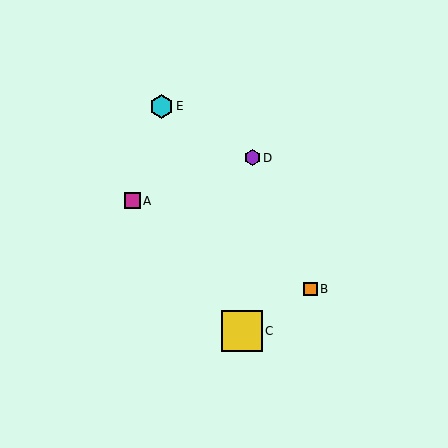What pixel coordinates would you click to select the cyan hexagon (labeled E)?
Click at (161, 106) to select the cyan hexagon E.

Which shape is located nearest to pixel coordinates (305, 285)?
The orange square (labeled B) at (310, 289) is nearest to that location.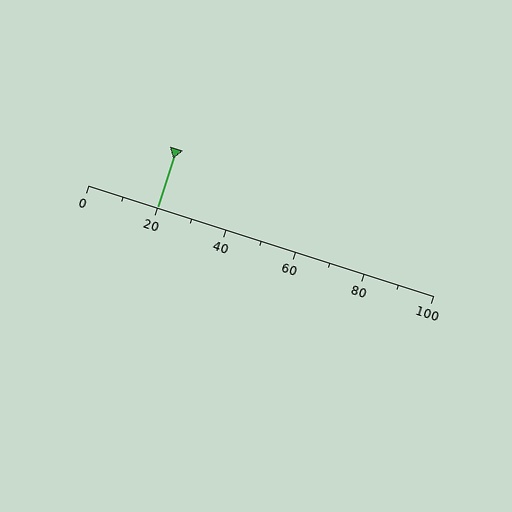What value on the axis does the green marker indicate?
The marker indicates approximately 20.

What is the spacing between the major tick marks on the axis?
The major ticks are spaced 20 apart.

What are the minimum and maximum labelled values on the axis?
The axis runs from 0 to 100.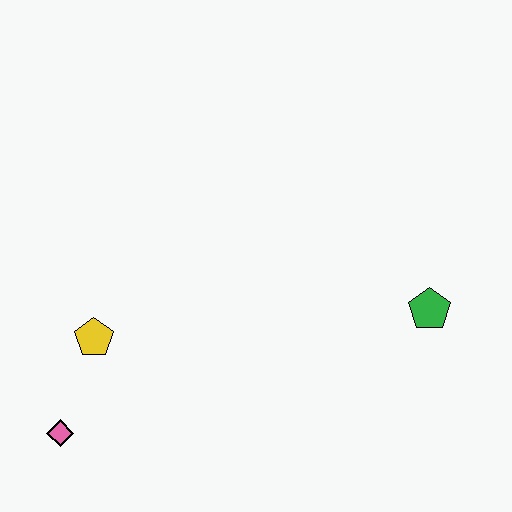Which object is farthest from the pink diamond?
The green pentagon is farthest from the pink diamond.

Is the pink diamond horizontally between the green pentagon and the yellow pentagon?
No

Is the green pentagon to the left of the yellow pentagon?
No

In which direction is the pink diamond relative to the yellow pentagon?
The pink diamond is below the yellow pentagon.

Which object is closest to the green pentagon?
The yellow pentagon is closest to the green pentagon.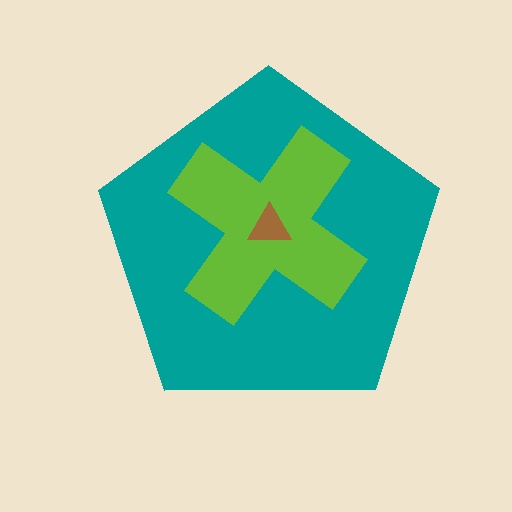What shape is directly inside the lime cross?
The brown triangle.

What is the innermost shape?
The brown triangle.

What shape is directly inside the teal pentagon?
The lime cross.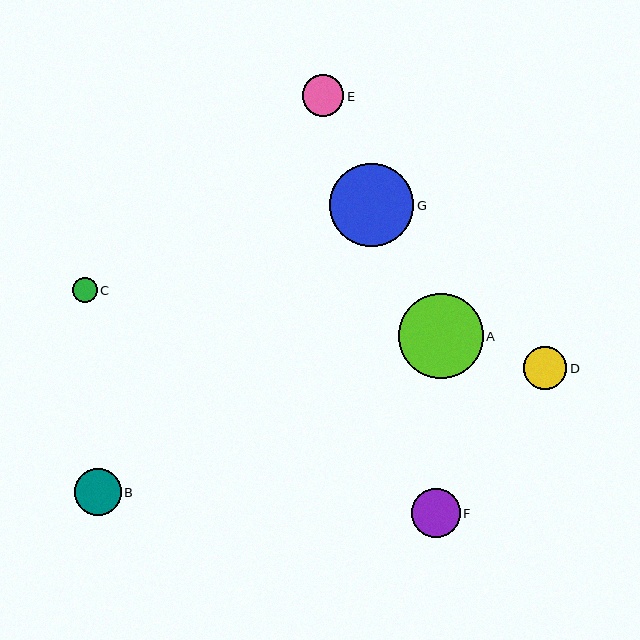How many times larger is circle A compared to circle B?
Circle A is approximately 1.8 times the size of circle B.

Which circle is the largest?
Circle A is the largest with a size of approximately 85 pixels.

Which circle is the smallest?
Circle C is the smallest with a size of approximately 25 pixels.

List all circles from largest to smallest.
From largest to smallest: A, G, F, B, D, E, C.